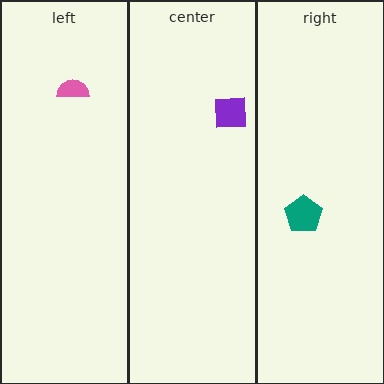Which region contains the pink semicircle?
The left region.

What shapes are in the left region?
The pink semicircle.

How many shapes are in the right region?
1.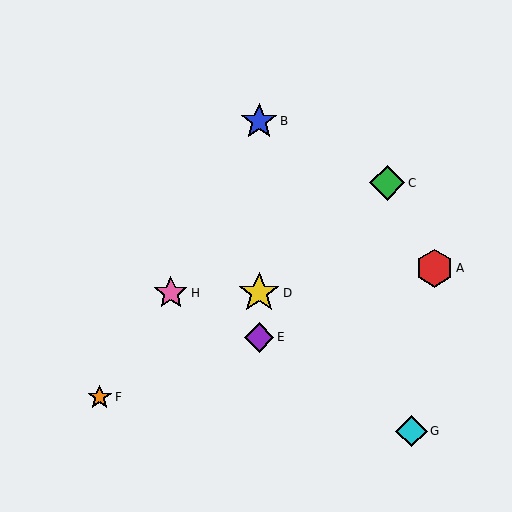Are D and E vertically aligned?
Yes, both are at x≈259.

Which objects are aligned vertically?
Objects B, D, E are aligned vertically.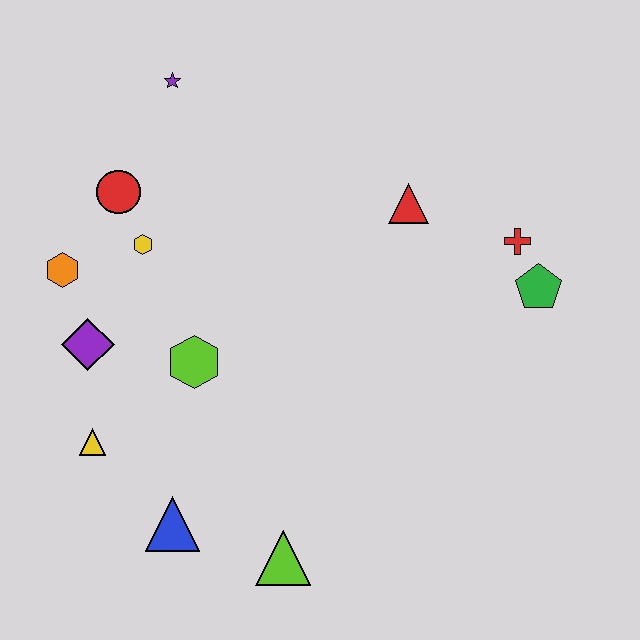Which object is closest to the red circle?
The yellow hexagon is closest to the red circle.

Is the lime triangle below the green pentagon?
Yes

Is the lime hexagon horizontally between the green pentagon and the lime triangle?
No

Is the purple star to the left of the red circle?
No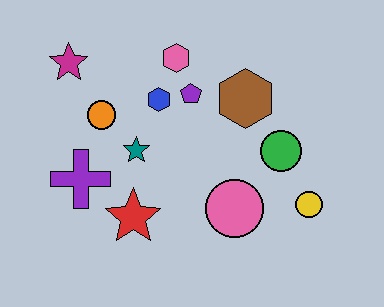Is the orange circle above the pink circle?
Yes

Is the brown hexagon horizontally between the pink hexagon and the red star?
No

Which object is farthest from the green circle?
The magenta star is farthest from the green circle.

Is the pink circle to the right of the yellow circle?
No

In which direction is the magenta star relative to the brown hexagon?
The magenta star is to the left of the brown hexagon.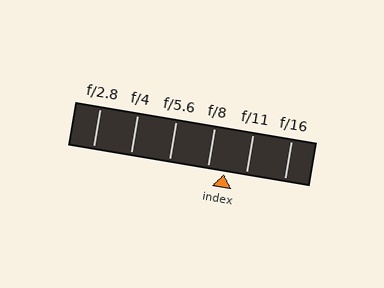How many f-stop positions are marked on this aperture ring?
There are 6 f-stop positions marked.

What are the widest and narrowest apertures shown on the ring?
The widest aperture shown is f/2.8 and the narrowest is f/16.